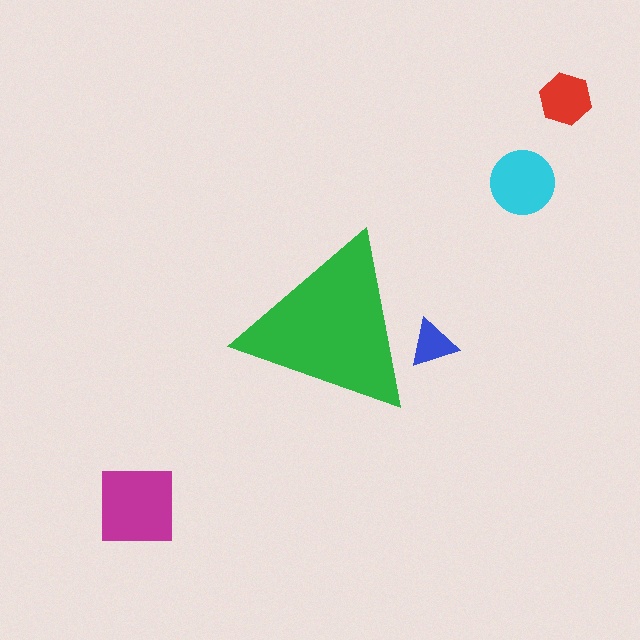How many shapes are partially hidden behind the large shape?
1 shape is partially hidden.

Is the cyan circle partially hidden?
No, the cyan circle is fully visible.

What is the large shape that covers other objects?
A green triangle.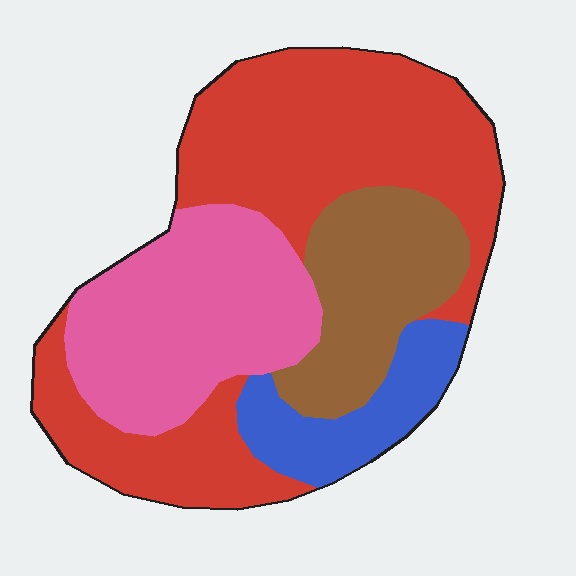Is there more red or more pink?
Red.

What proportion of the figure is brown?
Brown covers 17% of the figure.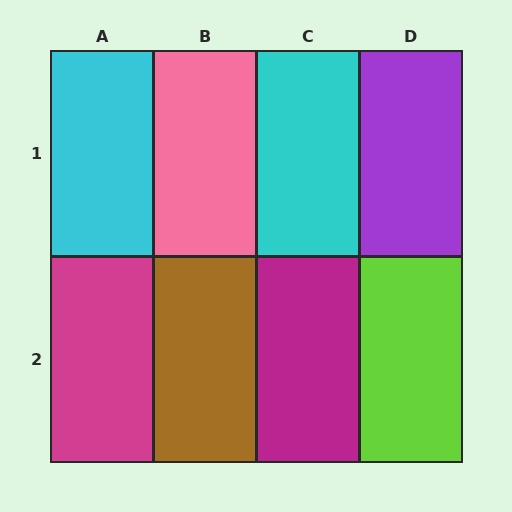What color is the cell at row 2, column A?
Magenta.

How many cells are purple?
1 cell is purple.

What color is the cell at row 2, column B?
Brown.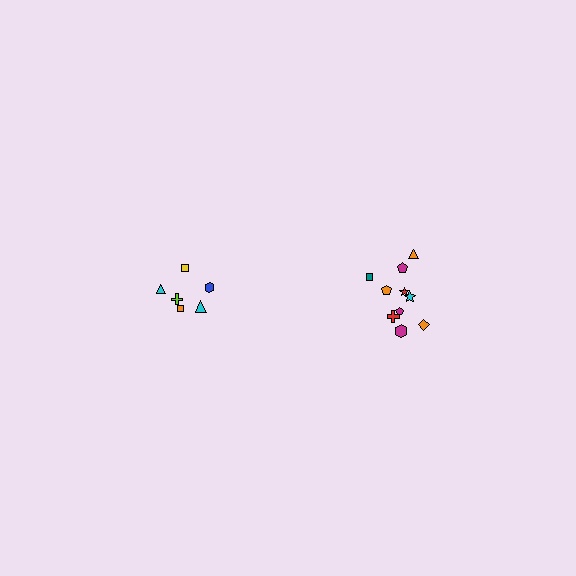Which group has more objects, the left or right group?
The right group.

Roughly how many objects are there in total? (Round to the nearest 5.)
Roughly 15 objects in total.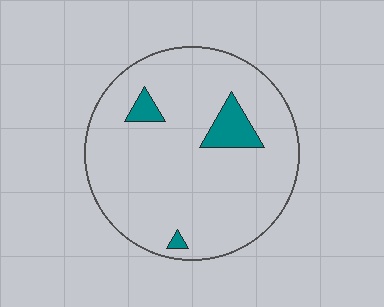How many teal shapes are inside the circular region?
3.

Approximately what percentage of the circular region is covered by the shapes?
Approximately 10%.